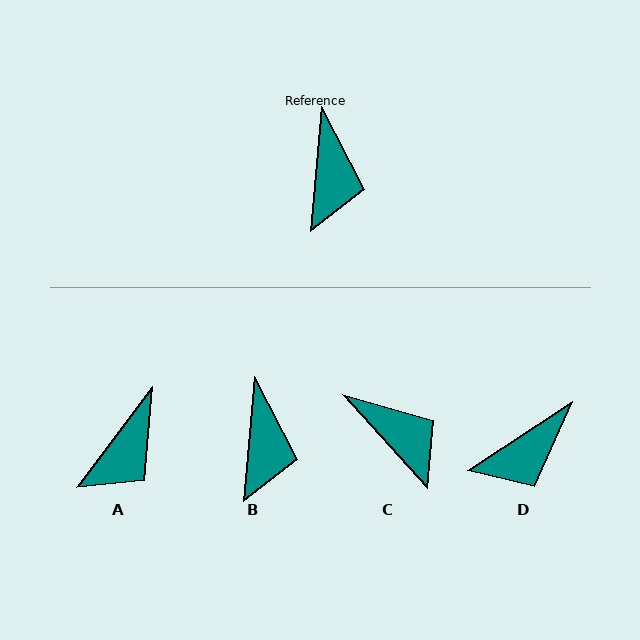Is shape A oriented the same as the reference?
No, it is off by about 32 degrees.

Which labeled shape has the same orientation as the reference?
B.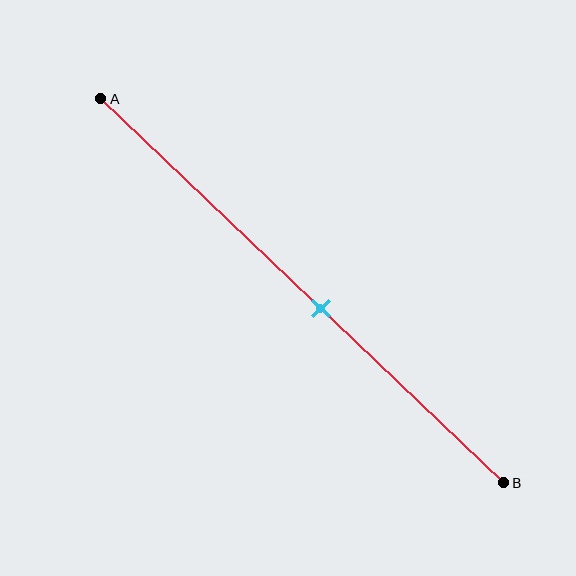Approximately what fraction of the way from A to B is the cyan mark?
The cyan mark is approximately 55% of the way from A to B.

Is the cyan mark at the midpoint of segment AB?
No, the mark is at about 55% from A, not at the 50% midpoint.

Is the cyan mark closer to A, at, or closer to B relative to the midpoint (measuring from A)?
The cyan mark is closer to point B than the midpoint of segment AB.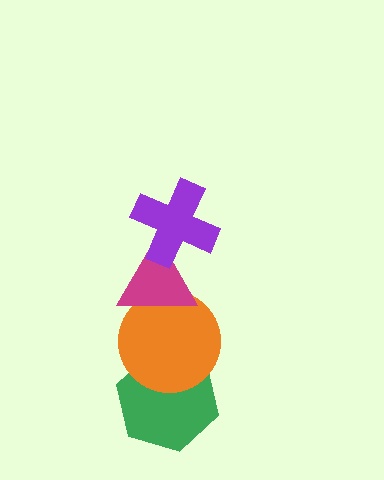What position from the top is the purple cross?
The purple cross is 1st from the top.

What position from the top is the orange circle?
The orange circle is 3rd from the top.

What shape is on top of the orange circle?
The magenta triangle is on top of the orange circle.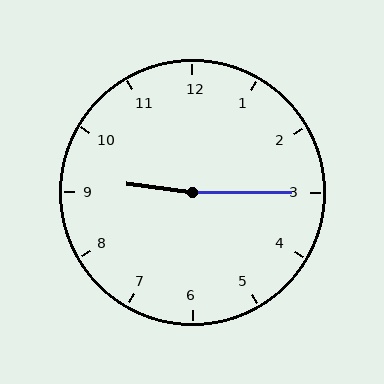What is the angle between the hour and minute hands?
Approximately 172 degrees.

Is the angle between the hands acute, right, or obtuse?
It is obtuse.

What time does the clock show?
9:15.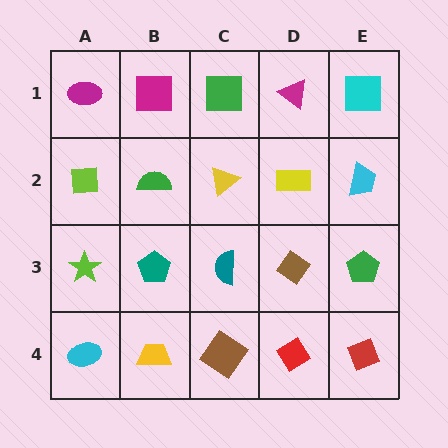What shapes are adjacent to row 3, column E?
A cyan trapezoid (row 2, column E), a red diamond (row 4, column E), a brown diamond (row 3, column D).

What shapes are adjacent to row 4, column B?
A teal pentagon (row 3, column B), a cyan ellipse (row 4, column A), a brown diamond (row 4, column C).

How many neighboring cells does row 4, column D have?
3.